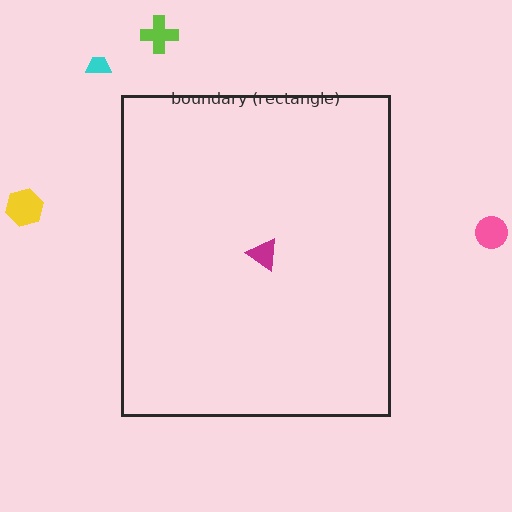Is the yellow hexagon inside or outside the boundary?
Outside.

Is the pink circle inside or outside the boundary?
Outside.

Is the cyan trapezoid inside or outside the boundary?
Outside.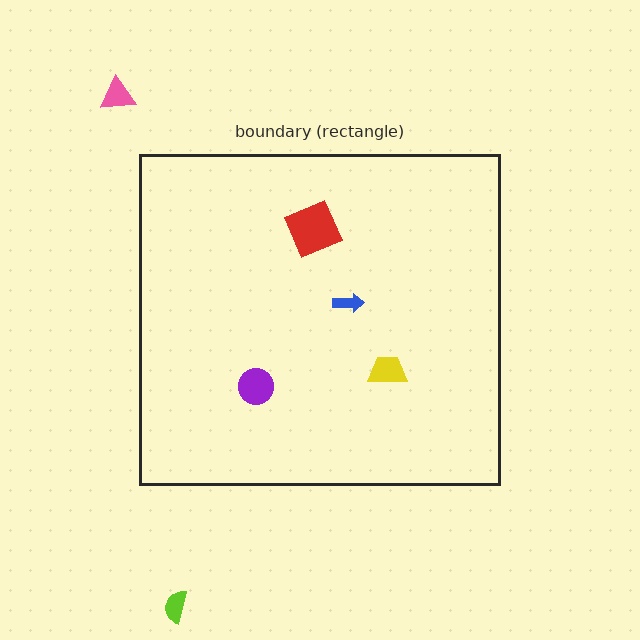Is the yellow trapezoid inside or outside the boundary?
Inside.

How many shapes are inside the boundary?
4 inside, 2 outside.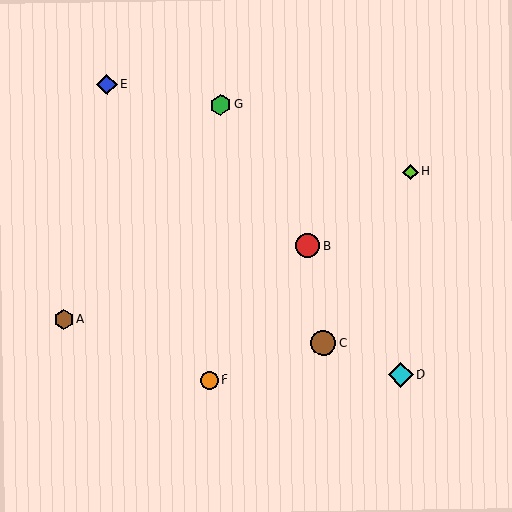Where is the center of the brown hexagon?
The center of the brown hexagon is at (64, 319).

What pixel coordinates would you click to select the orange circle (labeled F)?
Click at (209, 380) to select the orange circle F.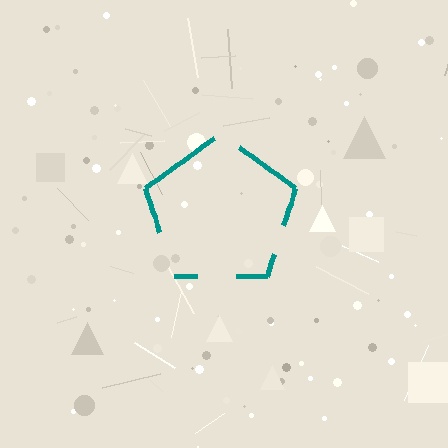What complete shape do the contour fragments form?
The contour fragments form a pentagon.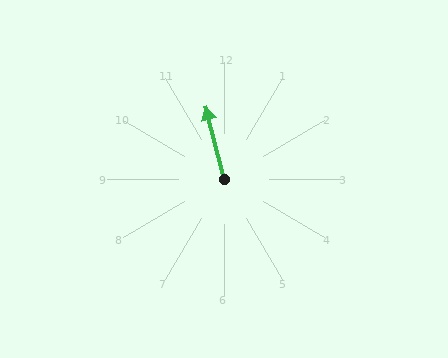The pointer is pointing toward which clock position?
Roughly 12 o'clock.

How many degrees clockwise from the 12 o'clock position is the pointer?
Approximately 346 degrees.